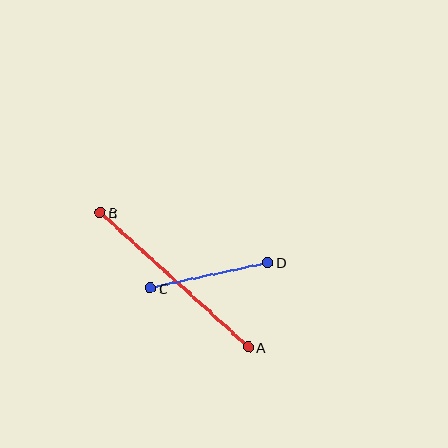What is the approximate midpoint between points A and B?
The midpoint is at approximately (174, 280) pixels.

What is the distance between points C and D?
The distance is approximately 120 pixels.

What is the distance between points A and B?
The distance is approximately 200 pixels.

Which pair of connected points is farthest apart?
Points A and B are farthest apart.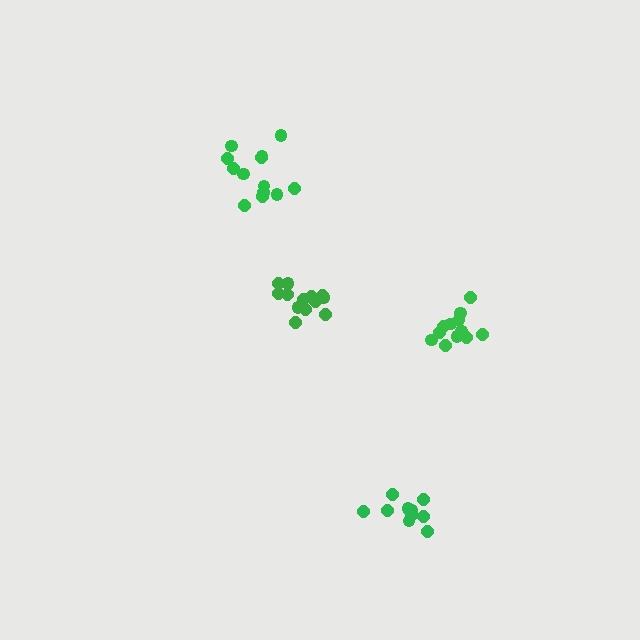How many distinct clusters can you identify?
There are 4 distinct clusters.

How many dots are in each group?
Group 1: 10 dots, Group 2: 12 dots, Group 3: 13 dots, Group 4: 14 dots (49 total).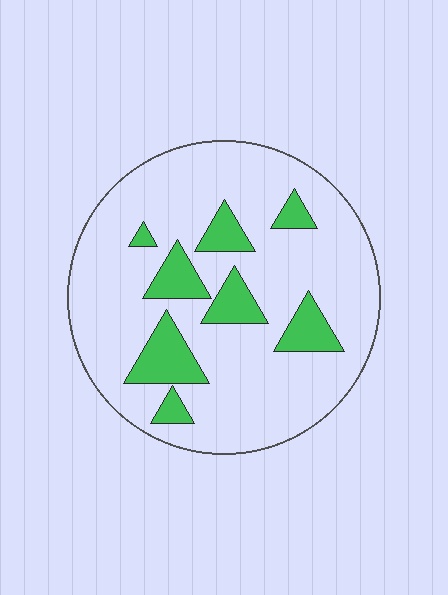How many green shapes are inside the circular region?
8.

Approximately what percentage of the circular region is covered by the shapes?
Approximately 20%.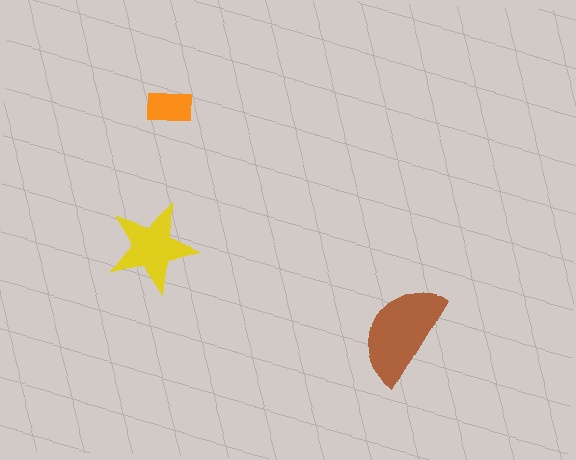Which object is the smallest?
The orange rectangle.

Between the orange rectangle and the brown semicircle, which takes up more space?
The brown semicircle.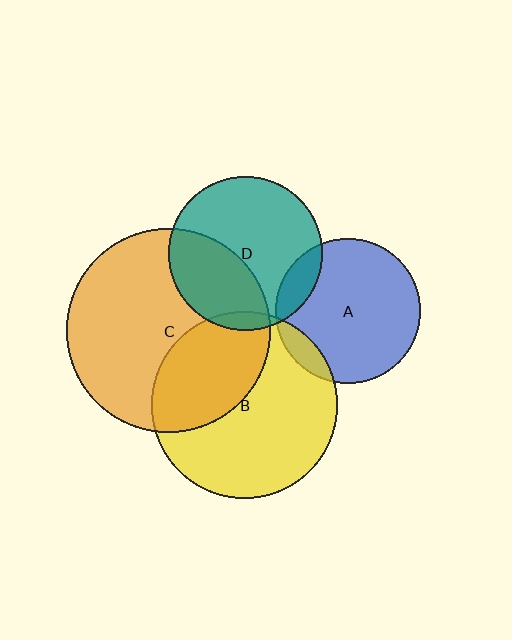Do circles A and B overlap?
Yes.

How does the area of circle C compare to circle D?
Approximately 1.8 times.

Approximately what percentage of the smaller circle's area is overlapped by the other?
Approximately 10%.